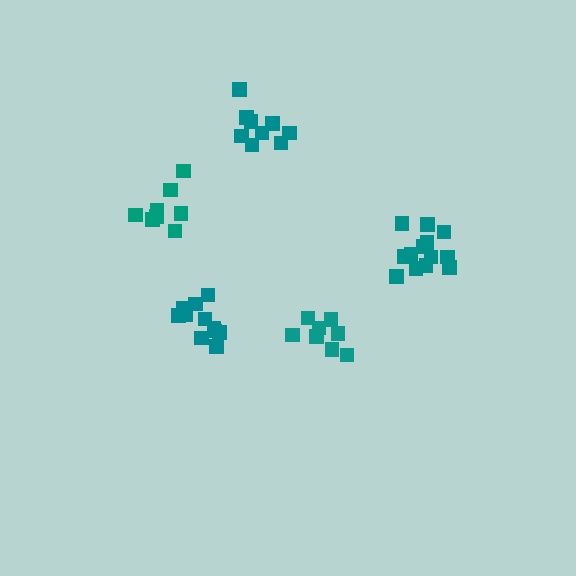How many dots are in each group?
Group 1: 8 dots, Group 2: 13 dots, Group 3: 11 dots, Group 4: 9 dots, Group 5: 8 dots (49 total).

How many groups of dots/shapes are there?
There are 5 groups.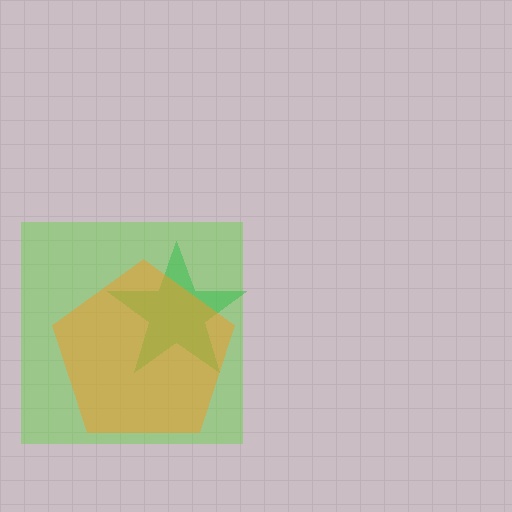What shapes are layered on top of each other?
The layered shapes are: a lime square, a green star, an orange pentagon.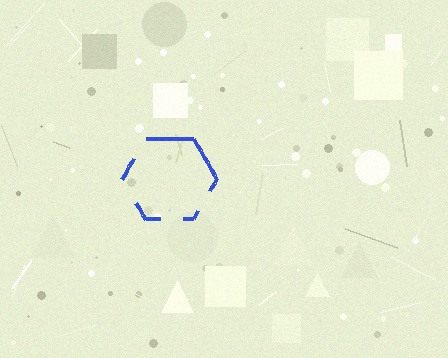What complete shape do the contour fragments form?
The contour fragments form a hexagon.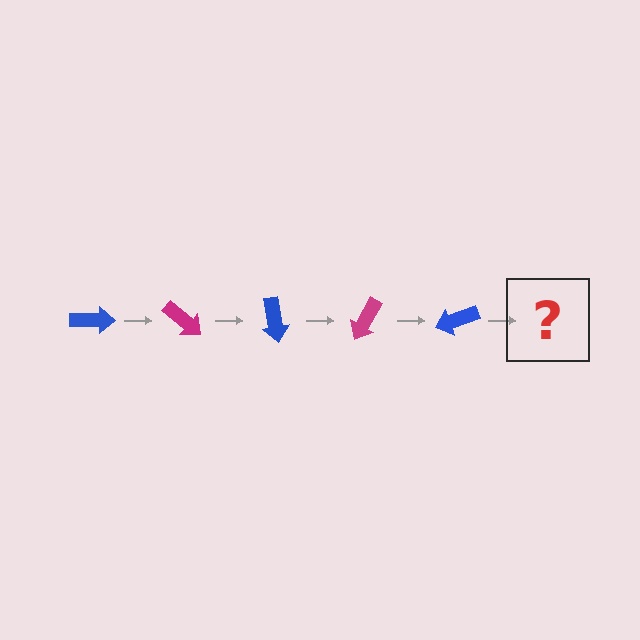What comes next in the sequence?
The next element should be a magenta arrow, rotated 200 degrees from the start.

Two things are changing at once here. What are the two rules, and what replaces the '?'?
The two rules are that it rotates 40 degrees each step and the color cycles through blue and magenta. The '?' should be a magenta arrow, rotated 200 degrees from the start.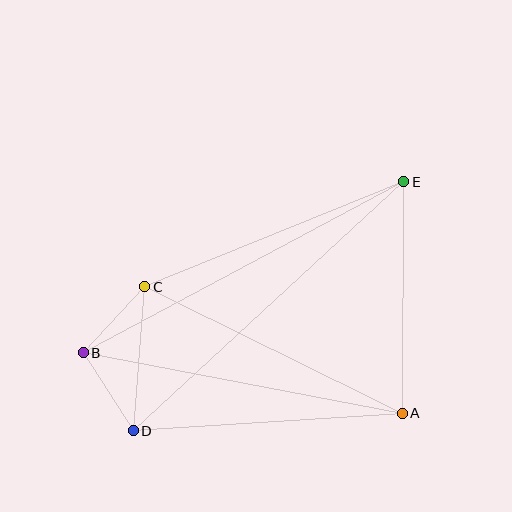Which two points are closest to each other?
Points B and C are closest to each other.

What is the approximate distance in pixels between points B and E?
The distance between B and E is approximately 363 pixels.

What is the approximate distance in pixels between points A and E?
The distance between A and E is approximately 231 pixels.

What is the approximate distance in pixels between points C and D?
The distance between C and D is approximately 145 pixels.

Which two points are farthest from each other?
Points D and E are farthest from each other.